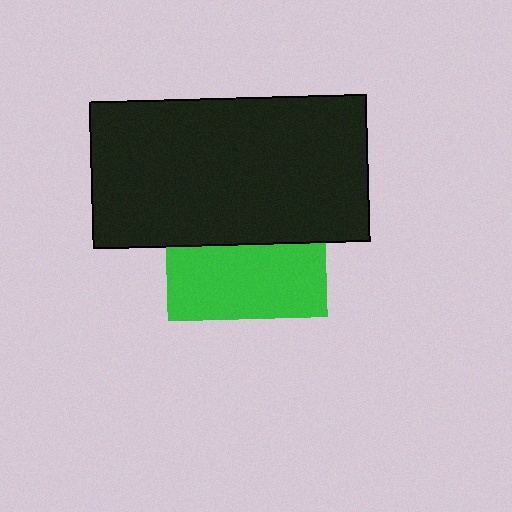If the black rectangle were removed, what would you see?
You would see the complete green square.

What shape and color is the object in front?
The object in front is a black rectangle.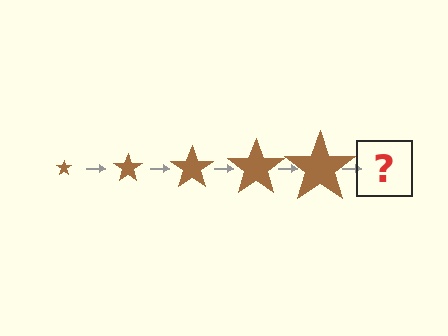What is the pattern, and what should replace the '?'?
The pattern is that the star gets progressively larger each step. The '?' should be a brown star, larger than the previous one.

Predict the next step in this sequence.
The next step is a brown star, larger than the previous one.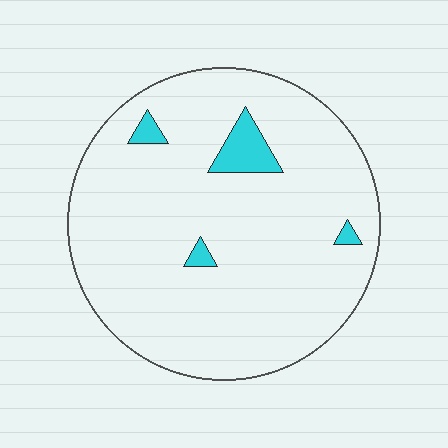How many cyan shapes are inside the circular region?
4.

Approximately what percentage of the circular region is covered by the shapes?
Approximately 5%.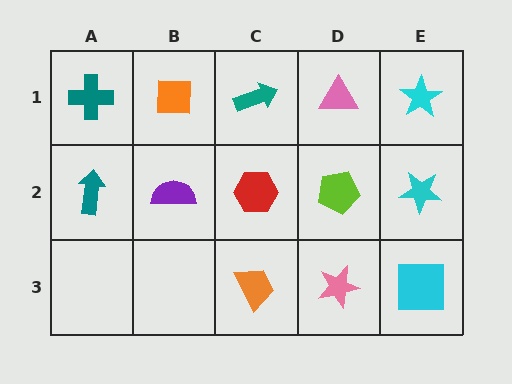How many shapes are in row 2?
5 shapes.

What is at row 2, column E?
A cyan star.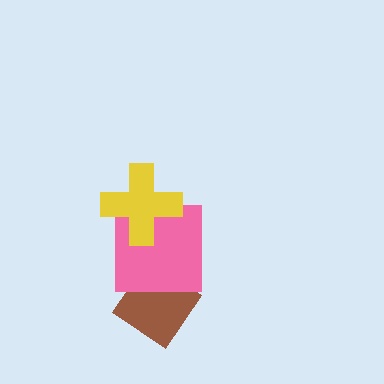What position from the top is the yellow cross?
The yellow cross is 1st from the top.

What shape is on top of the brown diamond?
The pink square is on top of the brown diamond.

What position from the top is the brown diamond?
The brown diamond is 3rd from the top.